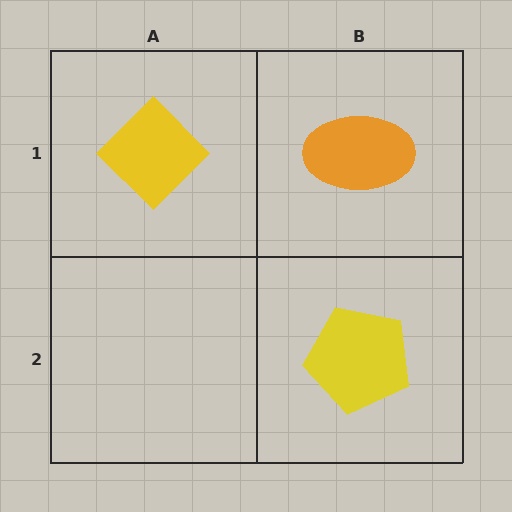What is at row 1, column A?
A yellow diamond.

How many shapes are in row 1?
2 shapes.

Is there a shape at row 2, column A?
No, that cell is empty.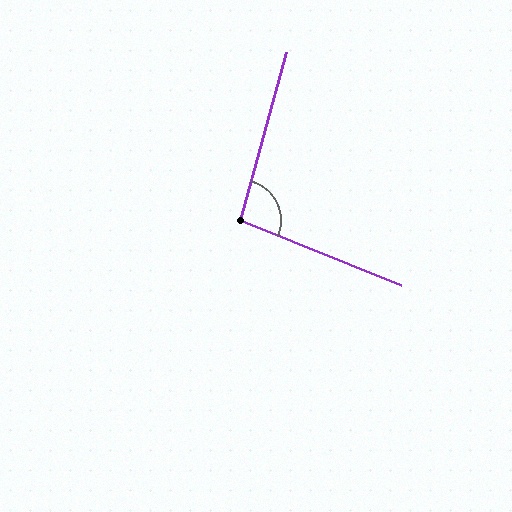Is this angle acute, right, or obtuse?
It is obtuse.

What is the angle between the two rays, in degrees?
Approximately 97 degrees.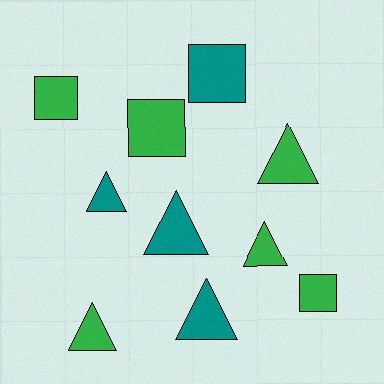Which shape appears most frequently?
Triangle, with 6 objects.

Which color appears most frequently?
Green, with 6 objects.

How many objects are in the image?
There are 10 objects.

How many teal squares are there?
There is 1 teal square.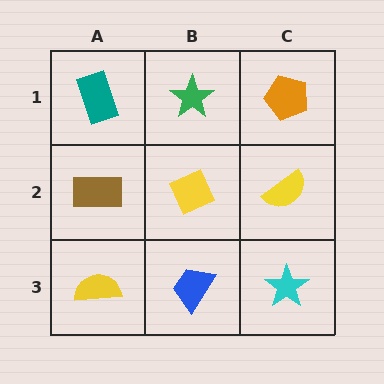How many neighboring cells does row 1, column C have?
2.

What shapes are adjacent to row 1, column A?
A brown rectangle (row 2, column A), a green star (row 1, column B).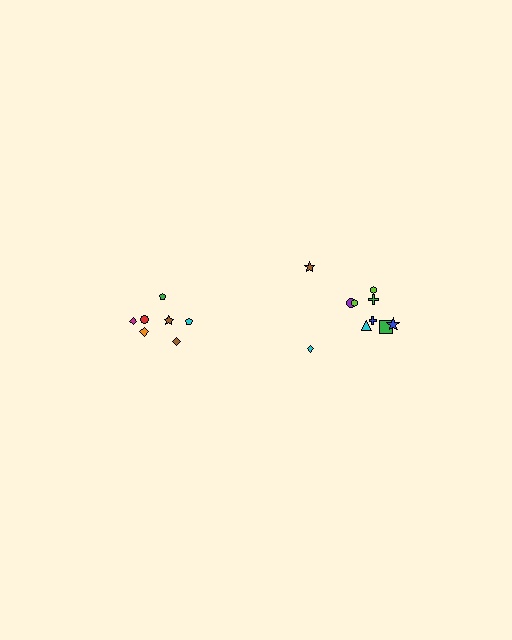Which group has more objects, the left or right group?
The right group.